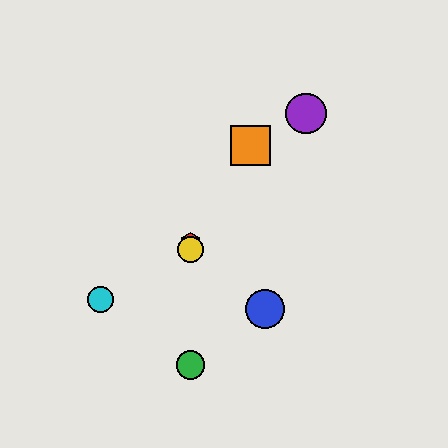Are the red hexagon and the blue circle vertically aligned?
No, the red hexagon is at x≈190 and the blue circle is at x≈265.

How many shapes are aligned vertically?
3 shapes (the red hexagon, the green circle, the yellow circle) are aligned vertically.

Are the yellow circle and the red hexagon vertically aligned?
Yes, both are at x≈190.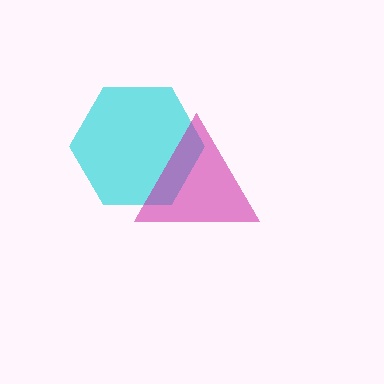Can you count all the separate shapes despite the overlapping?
Yes, there are 2 separate shapes.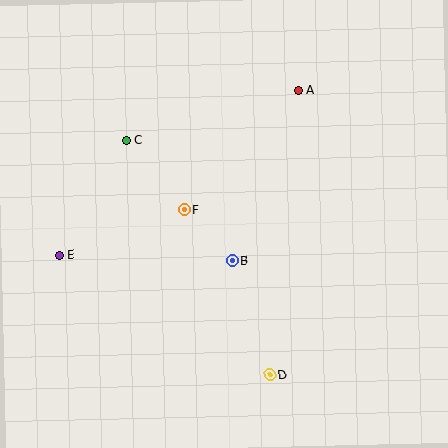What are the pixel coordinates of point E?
Point E is at (59, 255).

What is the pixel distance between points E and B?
The distance between E and B is 173 pixels.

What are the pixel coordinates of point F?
Point F is at (184, 210).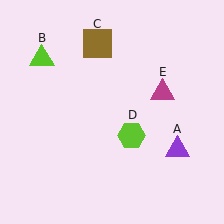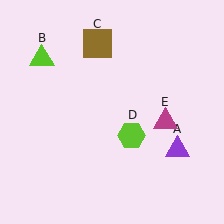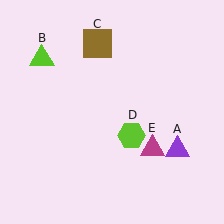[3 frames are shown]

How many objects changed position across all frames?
1 object changed position: magenta triangle (object E).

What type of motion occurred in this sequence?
The magenta triangle (object E) rotated clockwise around the center of the scene.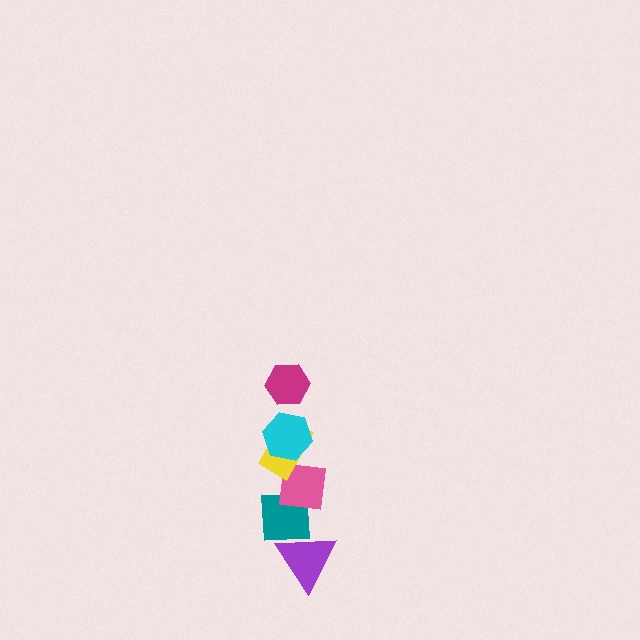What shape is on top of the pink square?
The yellow rectangle is on top of the pink square.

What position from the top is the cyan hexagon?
The cyan hexagon is 2nd from the top.